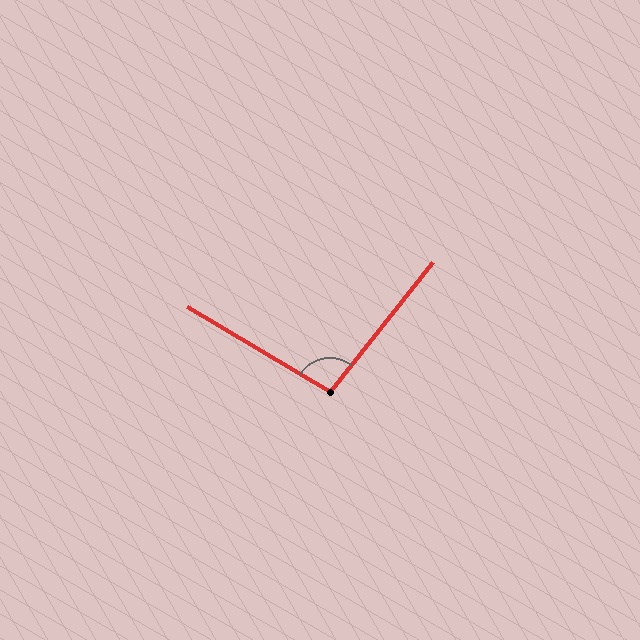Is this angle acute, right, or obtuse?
It is obtuse.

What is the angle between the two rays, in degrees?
Approximately 98 degrees.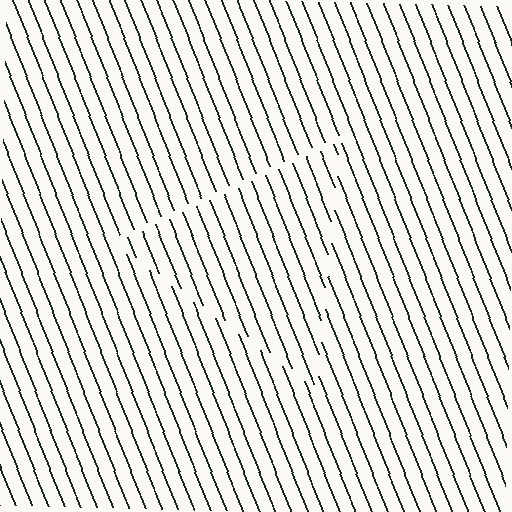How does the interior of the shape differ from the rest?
The interior of the shape contains the same grating, shifted by half a period — the contour is defined by the phase discontinuity where line-ends from the inner and outer gratings abut.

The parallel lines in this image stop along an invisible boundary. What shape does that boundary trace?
An illusory triangle. The interior of the shape contains the same grating, shifted by half a period — the contour is defined by the phase discontinuity where line-ends from the inner and outer gratings abut.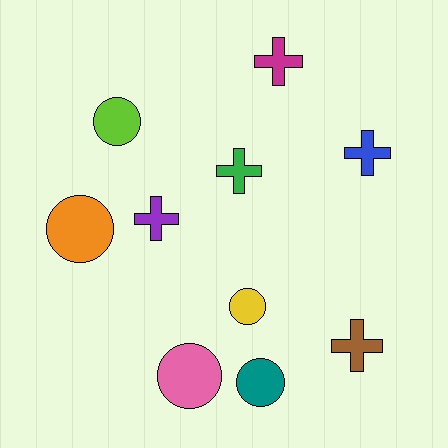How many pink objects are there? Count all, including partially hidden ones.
There is 1 pink object.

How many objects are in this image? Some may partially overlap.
There are 10 objects.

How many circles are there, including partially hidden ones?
There are 5 circles.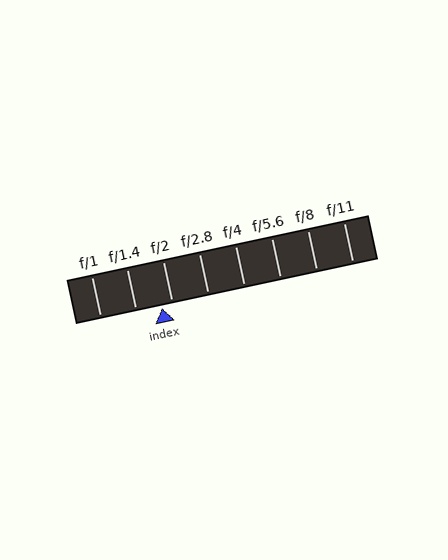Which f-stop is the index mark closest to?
The index mark is closest to f/2.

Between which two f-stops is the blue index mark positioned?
The index mark is between f/1.4 and f/2.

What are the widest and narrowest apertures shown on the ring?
The widest aperture shown is f/1 and the narrowest is f/11.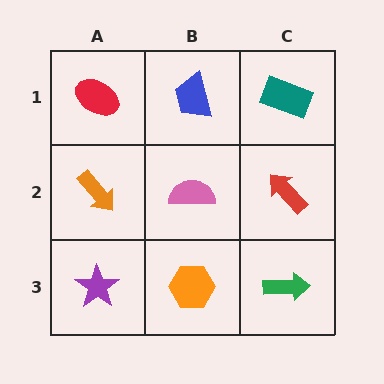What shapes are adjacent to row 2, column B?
A blue trapezoid (row 1, column B), an orange hexagon (row 3, column B), an orange arrow (row 2, column A), a red arrow (row 2, column C).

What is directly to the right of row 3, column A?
An orange hexagon.